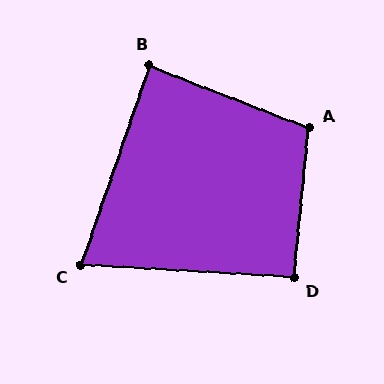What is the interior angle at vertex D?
Approximately 92 degrees (approximately right).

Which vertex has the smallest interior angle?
C, at approximately 74 degrees.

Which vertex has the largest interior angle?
A, at approximately 106 degrees.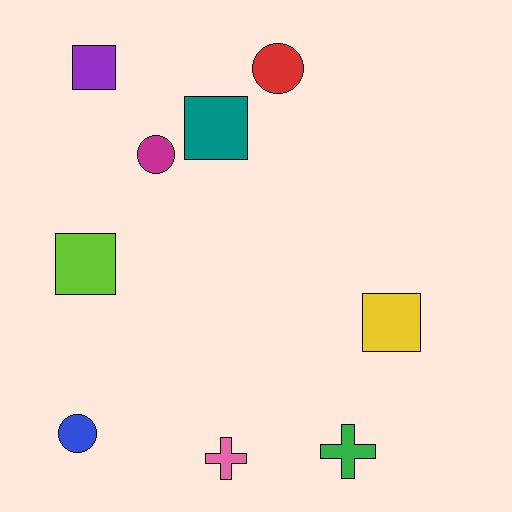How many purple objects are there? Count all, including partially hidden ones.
There is 1 purple object.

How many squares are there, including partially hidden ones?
There are 4 squares.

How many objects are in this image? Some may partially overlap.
There are 9 objects.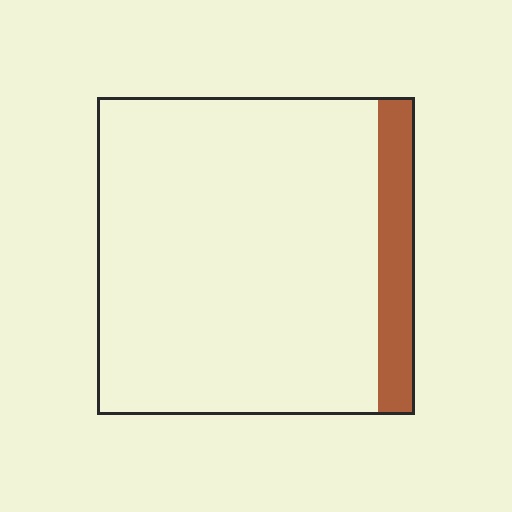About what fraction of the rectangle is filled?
About one eighth (1/8).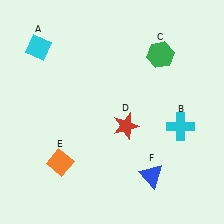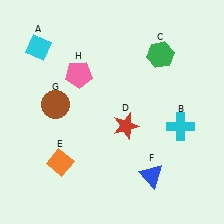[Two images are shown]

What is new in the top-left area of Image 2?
A brown circle (G) was added in the top-left area of Image 2.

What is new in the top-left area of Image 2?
A pink pentagon (H) was added in the top-left area of Image 2.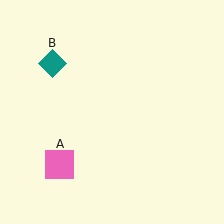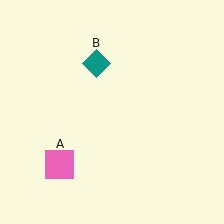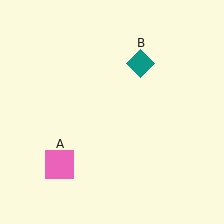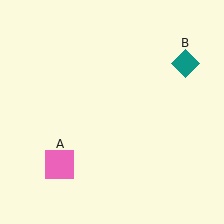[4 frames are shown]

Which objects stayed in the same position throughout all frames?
Pink square (object A) remained stationary.